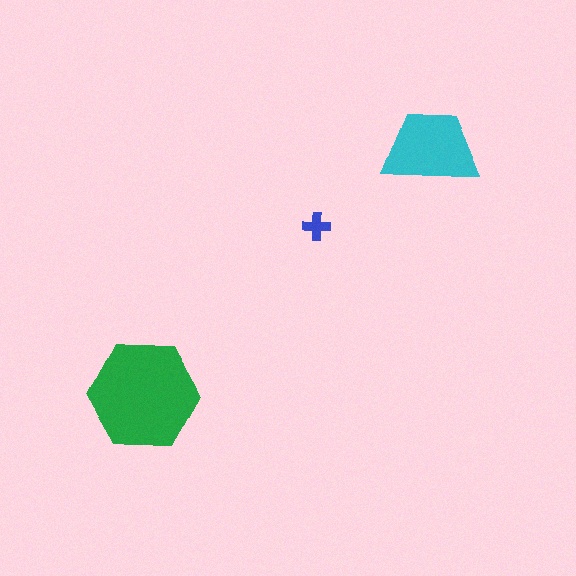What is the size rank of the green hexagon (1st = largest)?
1st.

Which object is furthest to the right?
The cyan trapezoid is rightmost.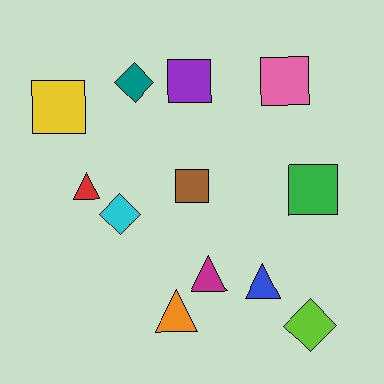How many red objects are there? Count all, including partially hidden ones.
There is 1 red object.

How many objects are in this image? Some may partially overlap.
There are 12 objects.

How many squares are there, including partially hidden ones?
There are 5 squares.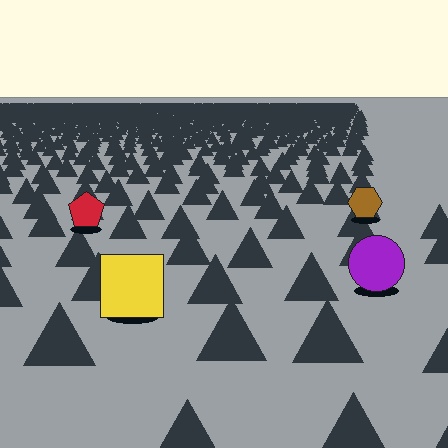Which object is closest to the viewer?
The yellow square is closest. The texture marks near it are larger and more spread out.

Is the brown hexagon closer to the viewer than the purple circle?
No. The purple circle is closer — you can tell from the texture gradient: the ground texture is coarser near it.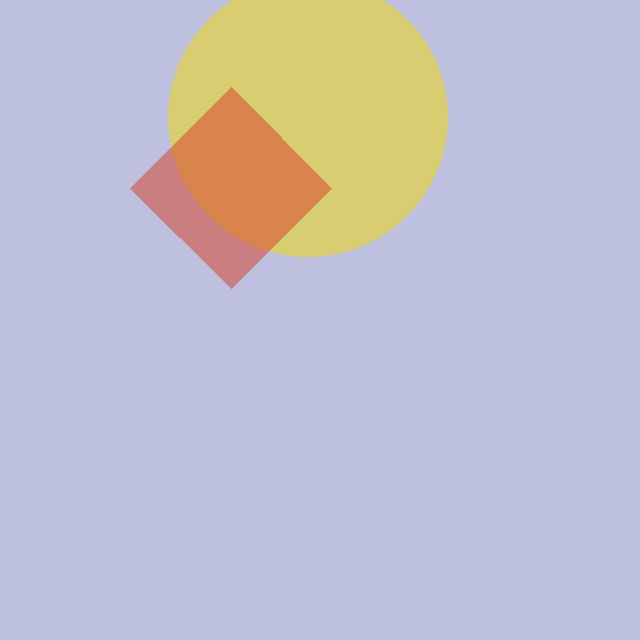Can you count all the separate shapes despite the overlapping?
Yes, there are 2 separate shapes.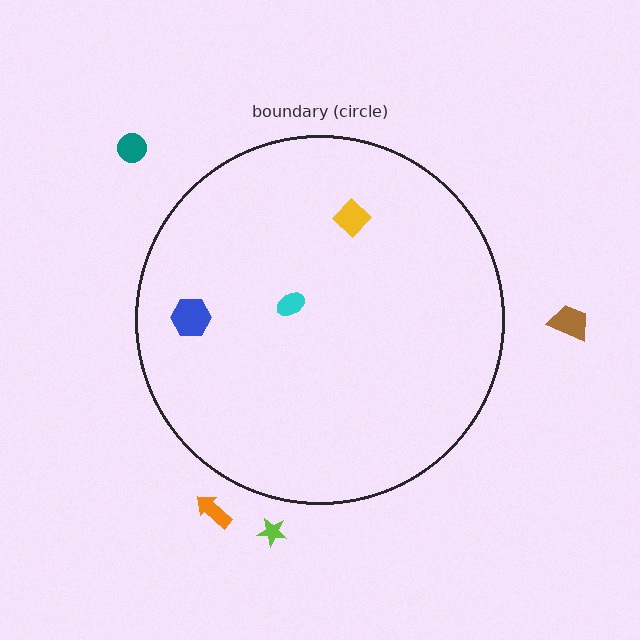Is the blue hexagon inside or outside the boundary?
Inside.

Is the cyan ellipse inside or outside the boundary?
Inside.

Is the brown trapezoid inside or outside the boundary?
Outside.